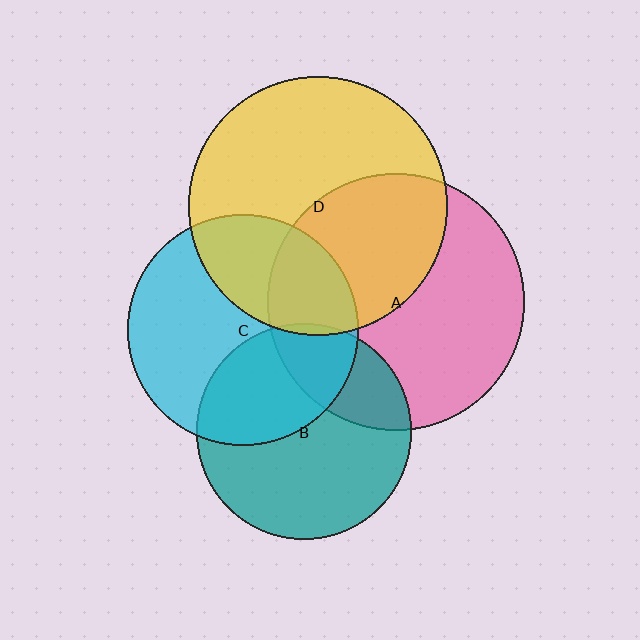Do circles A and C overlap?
Yes.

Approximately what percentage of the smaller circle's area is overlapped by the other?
Approximately 30%.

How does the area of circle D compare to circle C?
Approximately 1.3 times.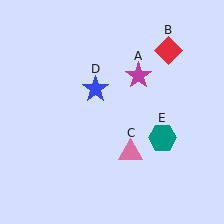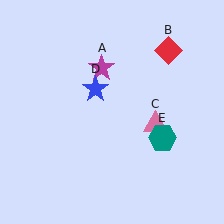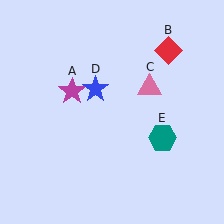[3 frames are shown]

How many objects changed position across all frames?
2 objects changed position: magenta star (object A), pink triangle (object C).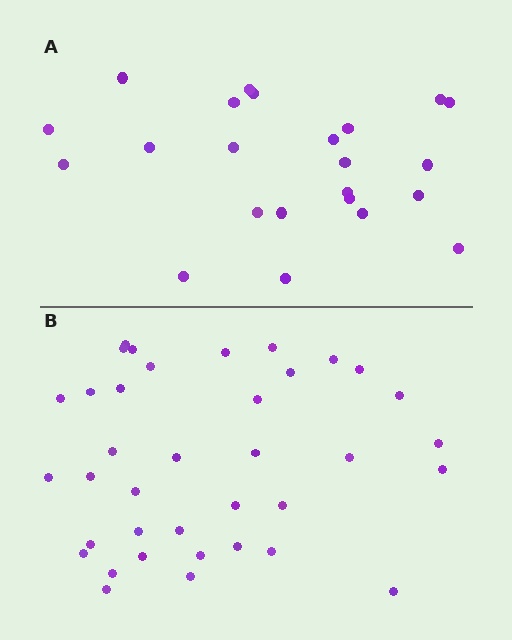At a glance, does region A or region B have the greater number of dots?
Region B (the bottom region) has more dots.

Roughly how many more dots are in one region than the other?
Region B has approximately 15 more dots than region A.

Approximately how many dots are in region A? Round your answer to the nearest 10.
About 20 dots. (The exact count is 23, which rounds to 20.)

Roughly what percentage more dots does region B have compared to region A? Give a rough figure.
About 60% more.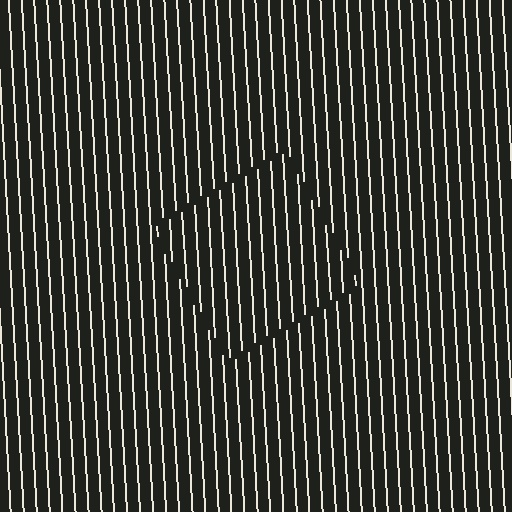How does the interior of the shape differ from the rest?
The interior of the shape contains the same grating, shifted by half a period — the contour is defined by the phase discontinuity where line-ends from the inner and outer gratings abut.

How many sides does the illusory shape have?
4 sides — the line-ends trace a square.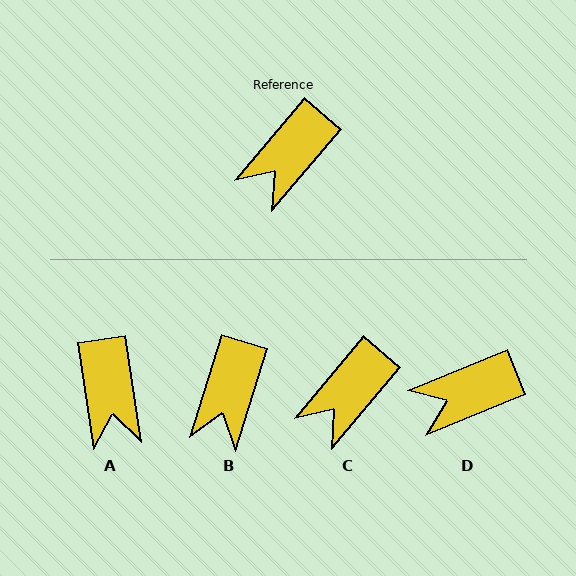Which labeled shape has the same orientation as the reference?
C.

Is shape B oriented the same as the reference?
No, it is off by about 23 degrees.